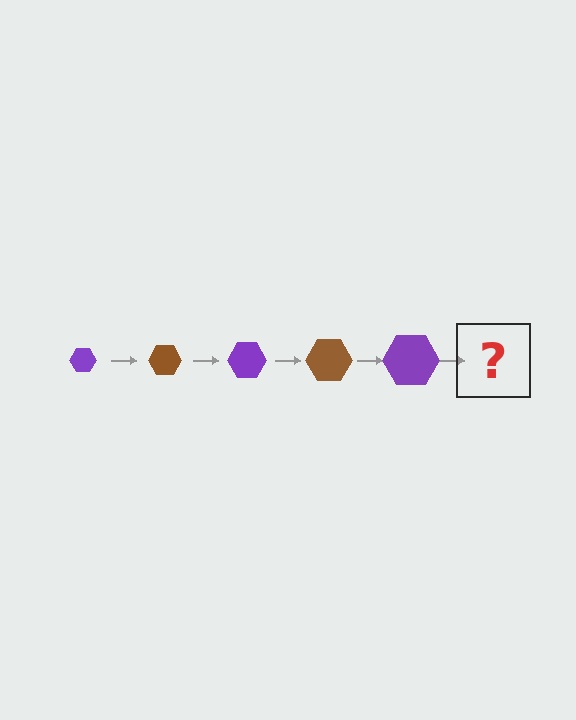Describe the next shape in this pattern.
It should be a brown hexagon, larger than the previous one.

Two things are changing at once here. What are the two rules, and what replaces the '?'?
The two rules are that the hexagon grows larger each step and the color cycles through purple and brown. The '?' should be a brown hexagon, larger than the previous one.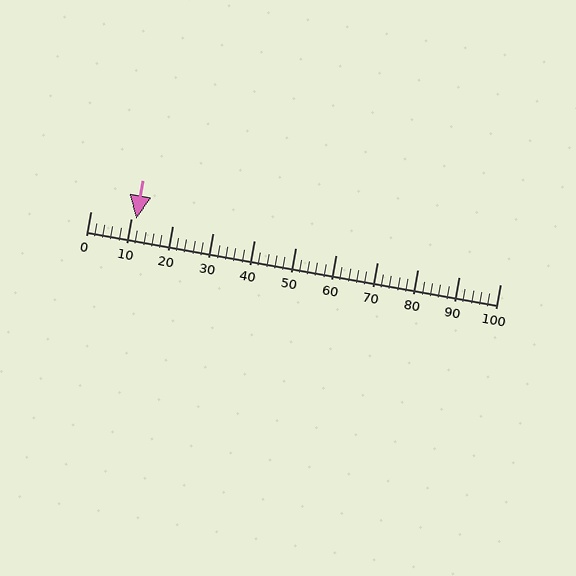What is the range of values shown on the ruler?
The ruler shows values from 0 to 100.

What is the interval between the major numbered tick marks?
The major tick marks are spaced 10 units apart.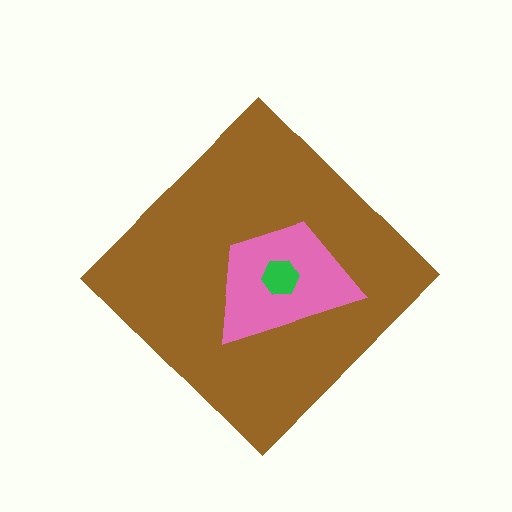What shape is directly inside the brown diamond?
The pink trapezoid.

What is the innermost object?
The green hexagon.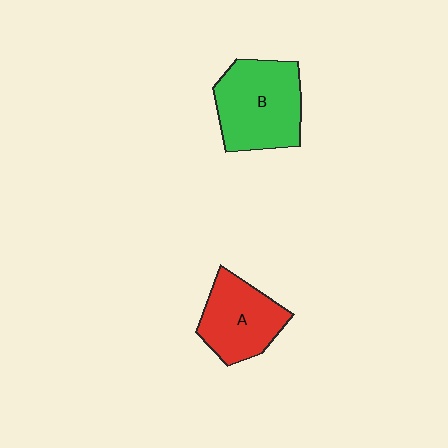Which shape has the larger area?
Shape B (green).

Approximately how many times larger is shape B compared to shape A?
Approximately 1.3 times.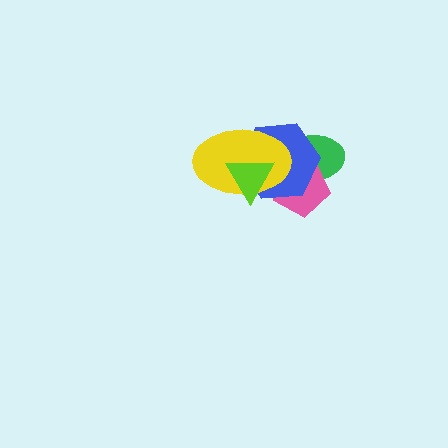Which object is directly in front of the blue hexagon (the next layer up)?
The yellow ellipse is directly in front of the blue hexagon.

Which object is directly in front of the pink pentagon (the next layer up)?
The blue hexagon is directly in front of the pink pentagon.